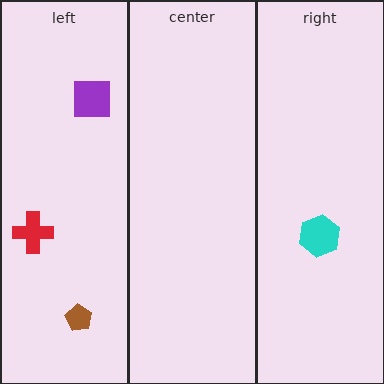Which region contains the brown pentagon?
The left region.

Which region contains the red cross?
The left region.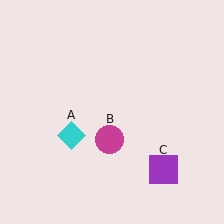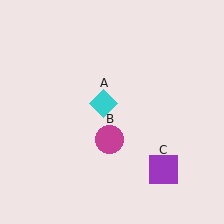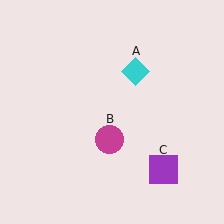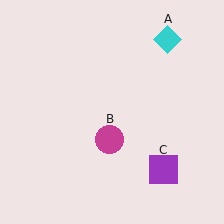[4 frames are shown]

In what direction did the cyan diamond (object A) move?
The cyan diamond (object A) moved up and to the right.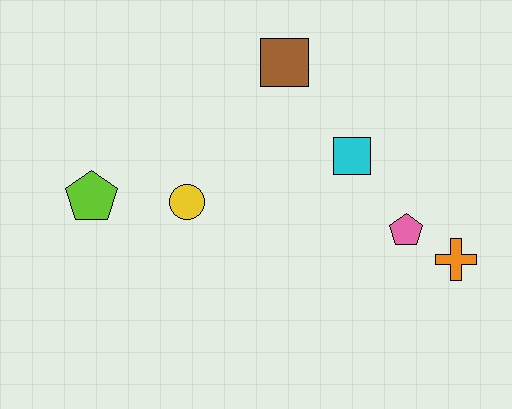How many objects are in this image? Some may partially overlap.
There are 6 objects.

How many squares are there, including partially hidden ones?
There are 2 squares.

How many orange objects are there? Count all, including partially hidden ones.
There is 1 orange object.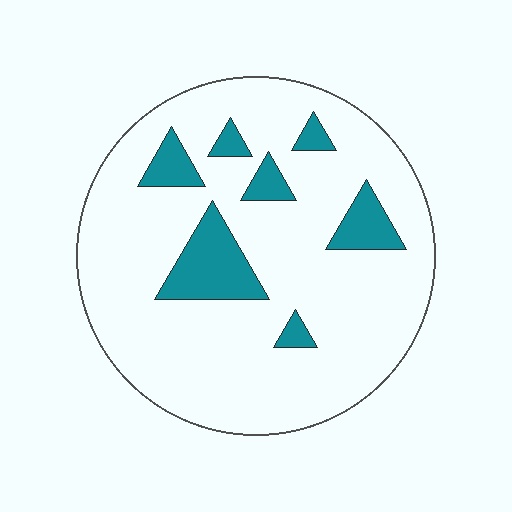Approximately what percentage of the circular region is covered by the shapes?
Approximately 15%.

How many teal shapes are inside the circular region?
7.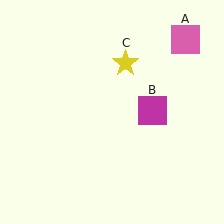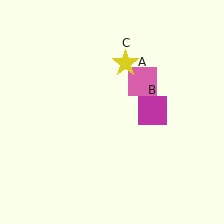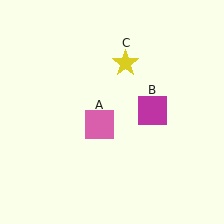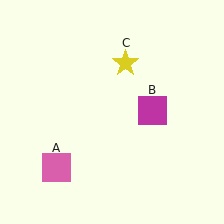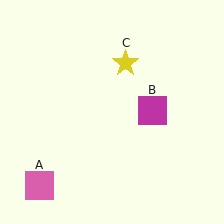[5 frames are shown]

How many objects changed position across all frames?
1 object changed position: pink square (object A).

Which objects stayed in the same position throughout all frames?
Magenta square (object B) and yellow star (object C) remained stationary.